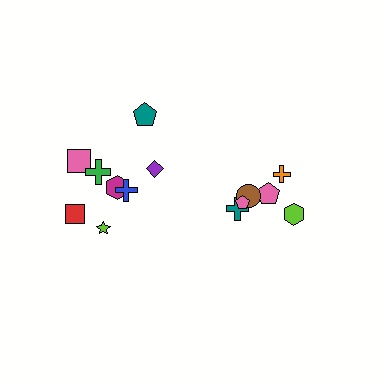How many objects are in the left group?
There are 8 objects.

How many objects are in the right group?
There are 6 objects.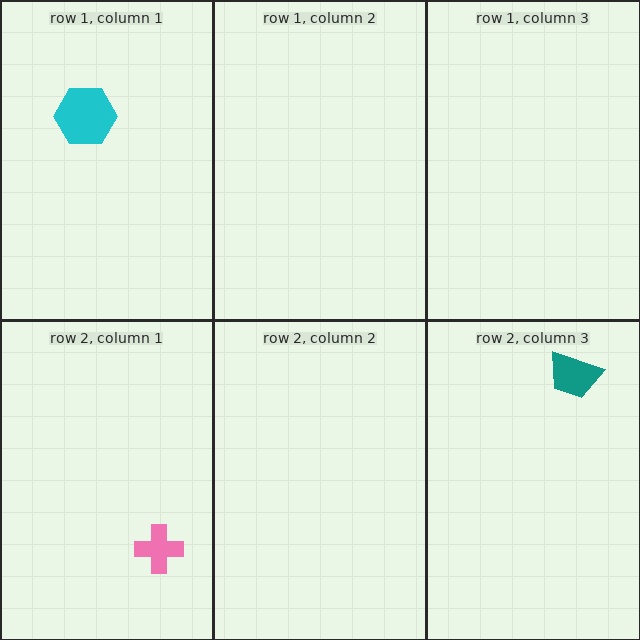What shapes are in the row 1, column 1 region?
The cyan hexagon.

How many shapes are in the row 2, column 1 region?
1.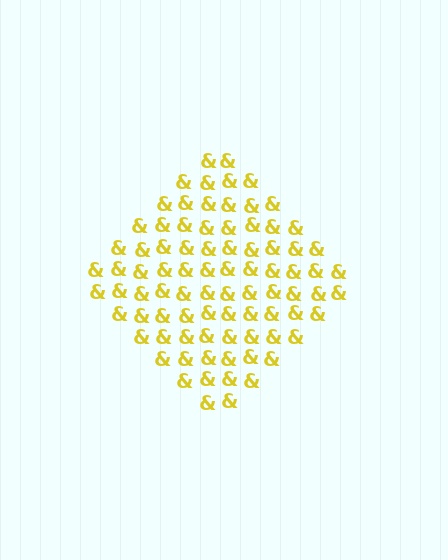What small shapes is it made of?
It is made of small ampersands.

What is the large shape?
The large shape is a diamond.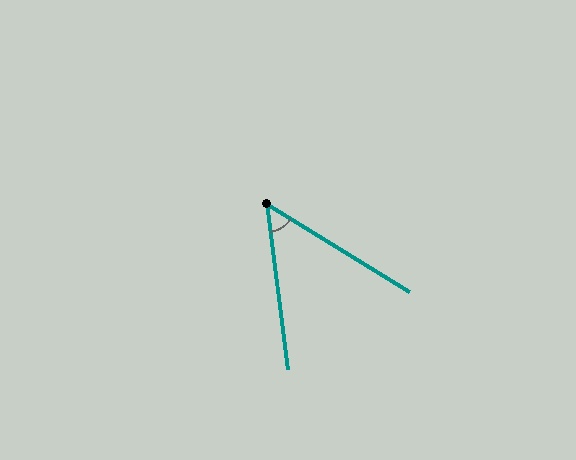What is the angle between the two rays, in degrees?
Approximately 51 degrees.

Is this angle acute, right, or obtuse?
It is acute.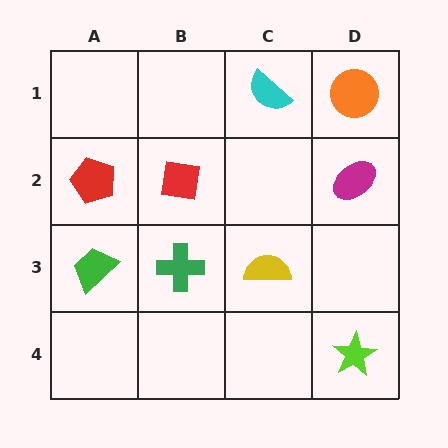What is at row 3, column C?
A yellow semicircle.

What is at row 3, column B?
A green cross.